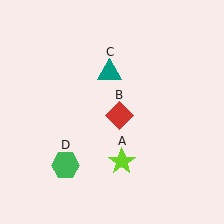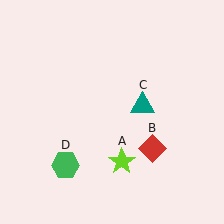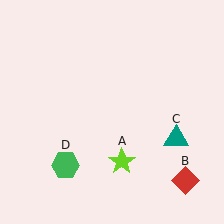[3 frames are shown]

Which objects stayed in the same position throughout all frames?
Lime star (object A) and green hexagon (object D) remained stationary.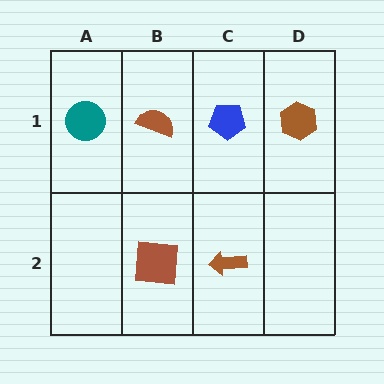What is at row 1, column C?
A blue pentagon.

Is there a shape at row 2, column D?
No, that cell is empty.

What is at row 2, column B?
A brown square.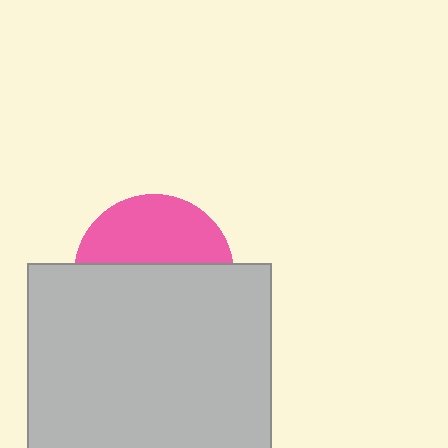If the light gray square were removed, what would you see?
You would see the complete pink circle.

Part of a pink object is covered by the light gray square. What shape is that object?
It is a circle.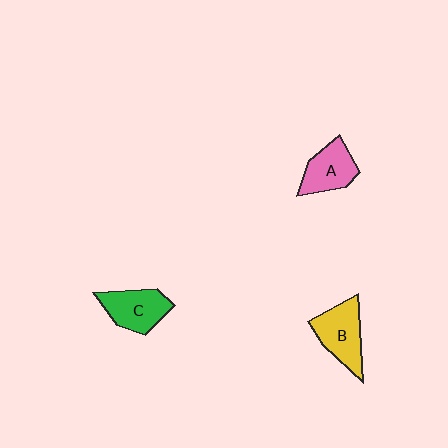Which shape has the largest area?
Shape B (yellow).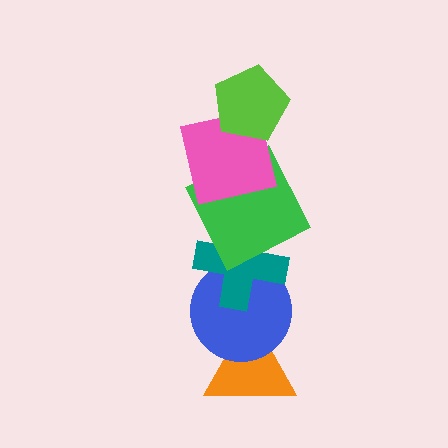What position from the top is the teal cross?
The teal cross is 4th from the top.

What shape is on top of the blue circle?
The teal cross is on top of the blue circle.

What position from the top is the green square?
The green square is 3rd from the top.